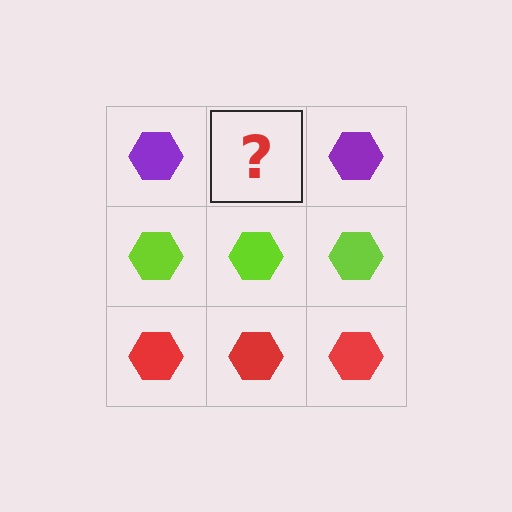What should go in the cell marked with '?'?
The missing cell should contain a purple hexagon.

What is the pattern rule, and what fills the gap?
The rule is that each row has a consistent color. The gap should be filled with a purple hexagon.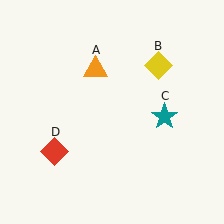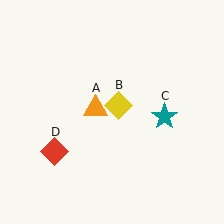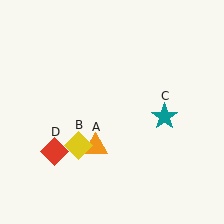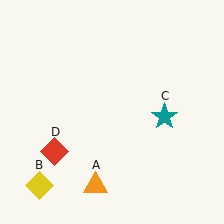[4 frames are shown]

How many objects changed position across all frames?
2 objects changed position: orange triangle (object A), yellow diamond (object B).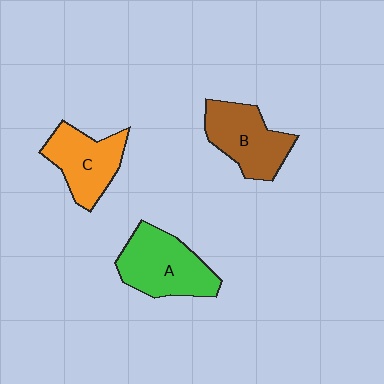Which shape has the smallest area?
Shape C (orange).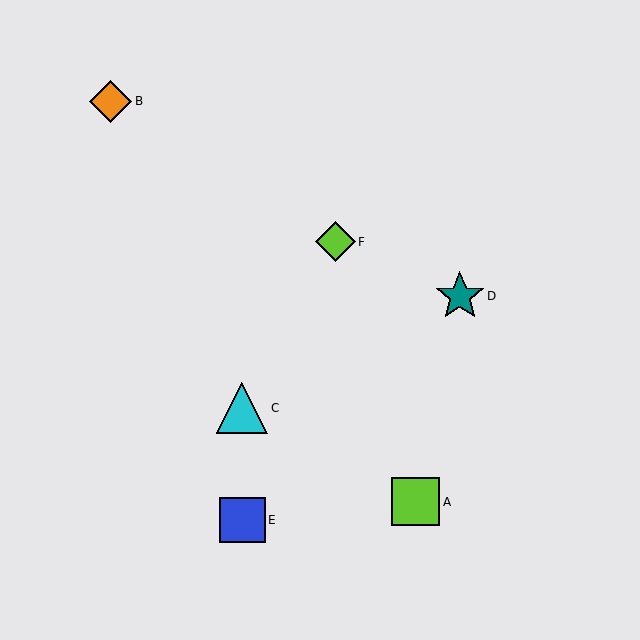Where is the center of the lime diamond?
The center of the lime diamond is at (335, 242).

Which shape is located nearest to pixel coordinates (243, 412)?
The cyan triangle (labeled C) at (242, 408) is nearest to that location.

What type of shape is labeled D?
Shape D is a teal star.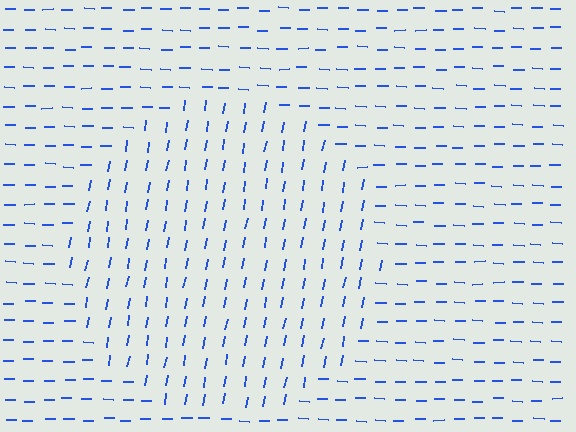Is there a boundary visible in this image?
Yes, there is a texture boundary formed by a change in line orientation.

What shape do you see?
I see a circle.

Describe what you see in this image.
The image is filled with small blue line segments. A circle region in the image has lines oriented differently from the surrounding lines, creating a visible texture boundary.